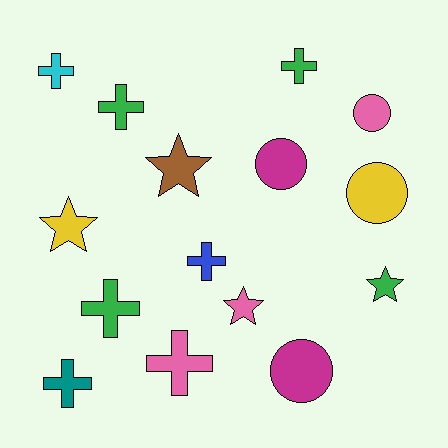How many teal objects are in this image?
There is 1 teal object.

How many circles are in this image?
There are 4 circles.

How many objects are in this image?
There are 15 objects.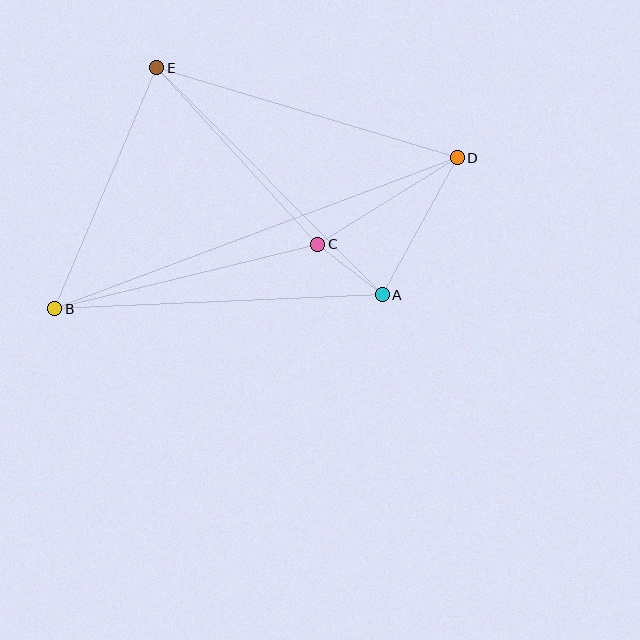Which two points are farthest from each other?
Points B and D are farthest from each other.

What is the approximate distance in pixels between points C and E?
The distance between C and E is approximately 239 pixels.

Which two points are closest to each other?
Points A and C are closest to each other.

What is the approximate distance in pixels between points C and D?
The distance between C and D is approximately 164 pixels.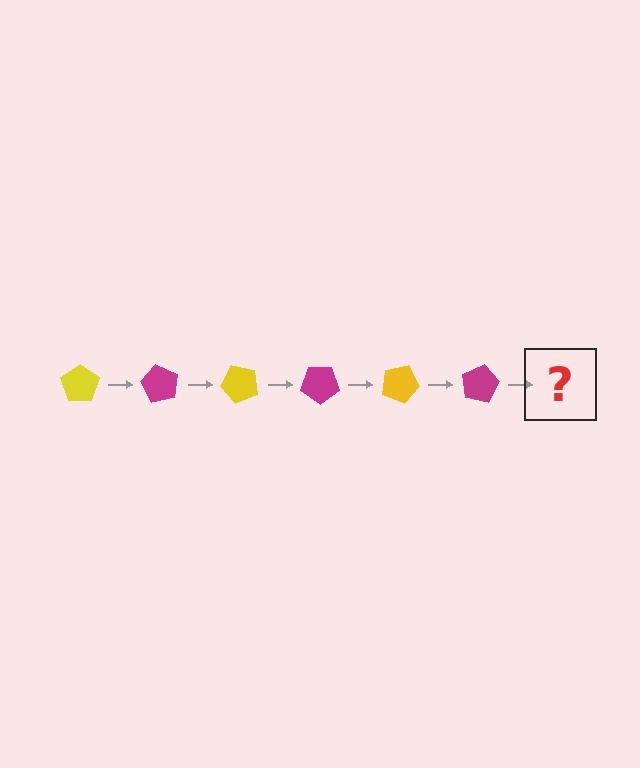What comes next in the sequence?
The next element should be a yellow pentagon, rotated 360 degrees from the start.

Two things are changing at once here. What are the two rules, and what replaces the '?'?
The two rules are that it rotates 60 degrees each step and the color cycles through yellow and magenta. The '?' should be a yellow pentagon, rotated 360 degrees from the start.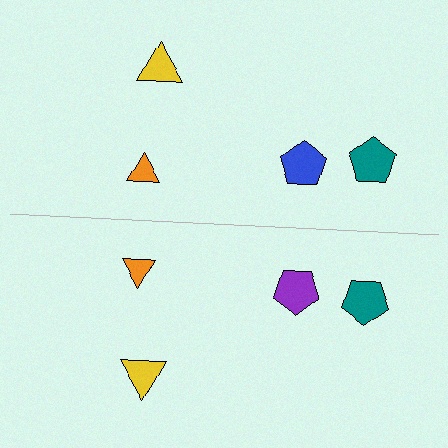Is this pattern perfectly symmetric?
No, the pattern is not perfectly symmetric. The purple pentagon on the bottom side breaks the symmetry — its mirror counterpart is blue.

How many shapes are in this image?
There are 8 shapes in this image.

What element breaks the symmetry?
The purple pentagon on the bottom side breaks the symmetry — its mirror counterpart is blue.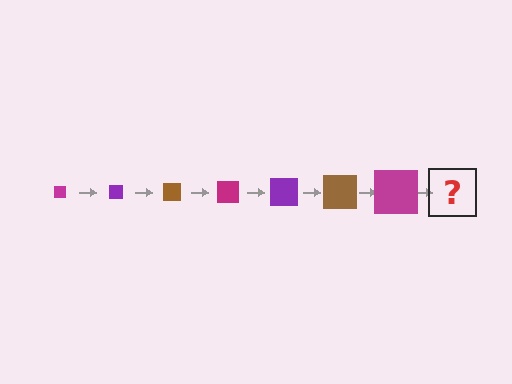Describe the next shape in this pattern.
It should be a purple square, larger than the previous one.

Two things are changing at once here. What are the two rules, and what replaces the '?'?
The two rules are that the square grows larger each step and the color cycles through magenta, purple, and brown. The '?' should be a purple square, larger than the previous one.